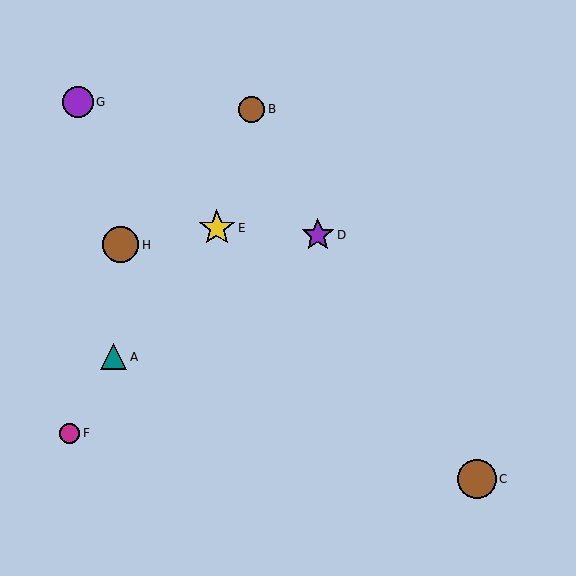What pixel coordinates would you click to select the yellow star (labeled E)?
Click at (217, 228) to select the yellow star E.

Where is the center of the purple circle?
The center of the purple circle is at (78, 102).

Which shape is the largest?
The brown circle (labeled C) is the largest.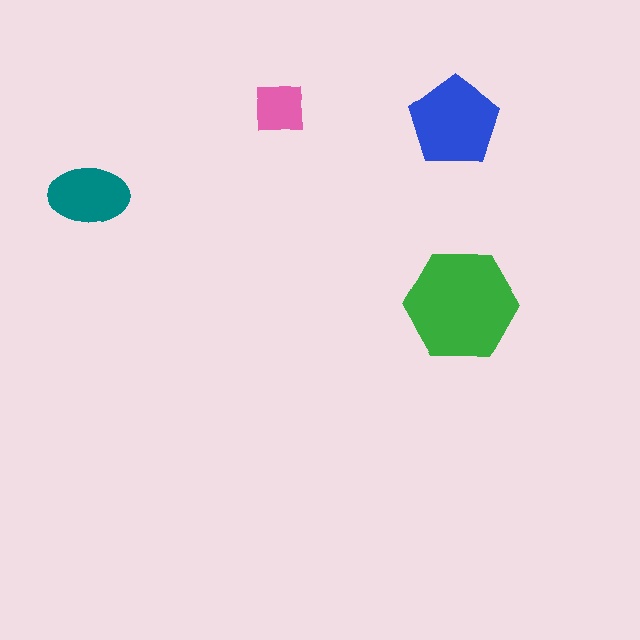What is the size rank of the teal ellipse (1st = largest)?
3rd.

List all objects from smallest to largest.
The pink square, the teal ellipse, the blue pentagon, the green hexagon.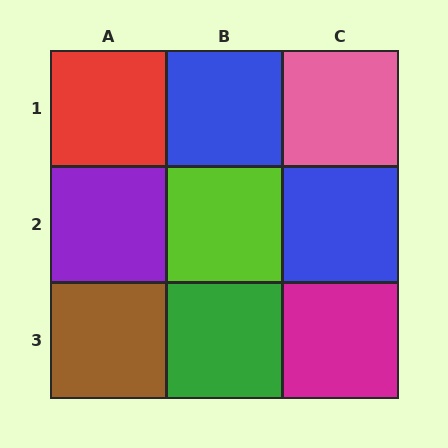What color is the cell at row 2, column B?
Lime.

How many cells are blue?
2 cells are blue.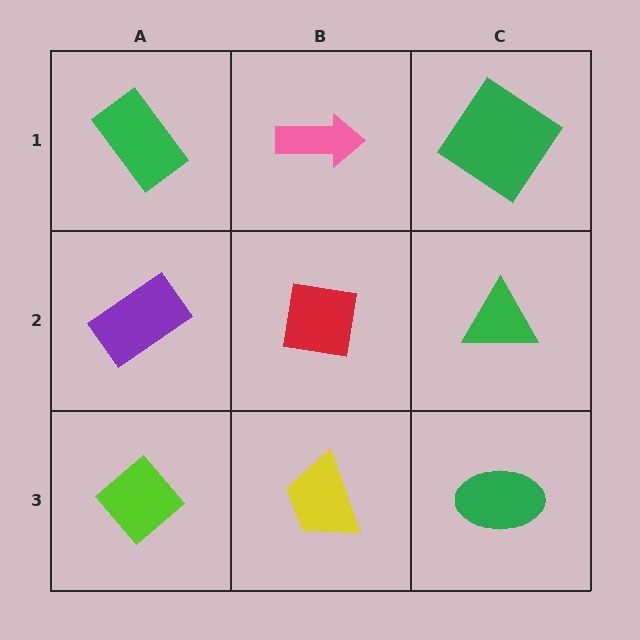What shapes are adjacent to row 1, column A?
A purple rectangle (row 2, column A), a pink arrow (row 1, column B).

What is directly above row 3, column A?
A purple rectangle.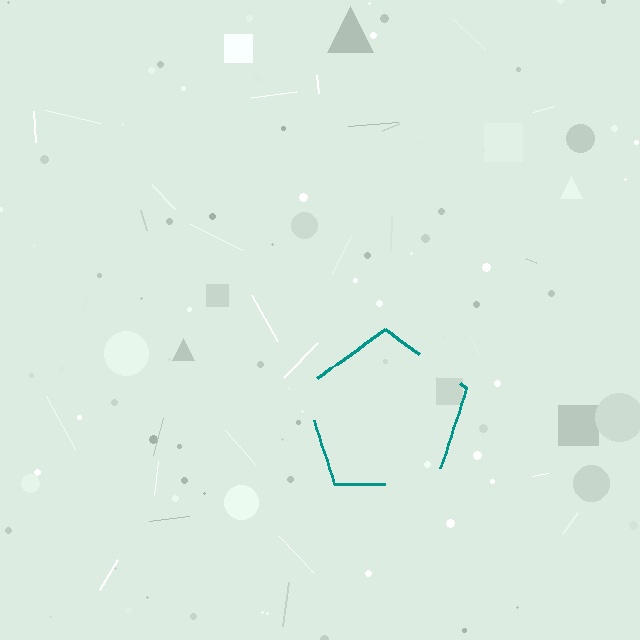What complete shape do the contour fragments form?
The contour fragments form a pentagon.